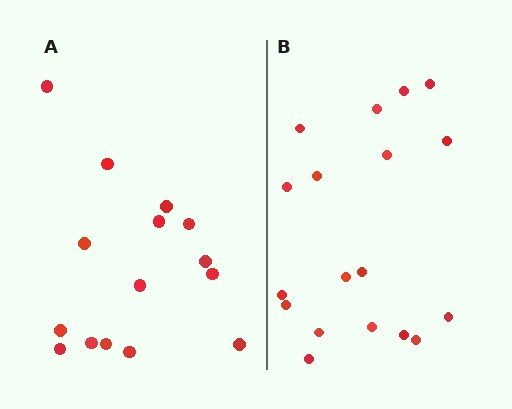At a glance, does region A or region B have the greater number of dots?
Region B (the right region) has more dots.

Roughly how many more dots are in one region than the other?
Region B has just a few more — roughly 2 or 3 more dots than region A.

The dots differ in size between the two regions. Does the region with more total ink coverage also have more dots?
No. Region A has more total ink coverage because its dots are larger, but region B actually contains more individual dots. Total area can be misleading — the number of items is what matters here.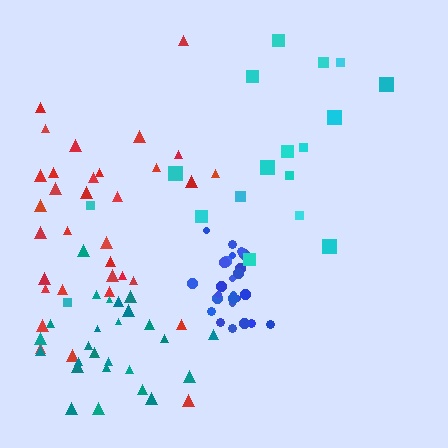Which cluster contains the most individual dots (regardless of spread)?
Red (33).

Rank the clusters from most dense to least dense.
blue, teal, red, cyan.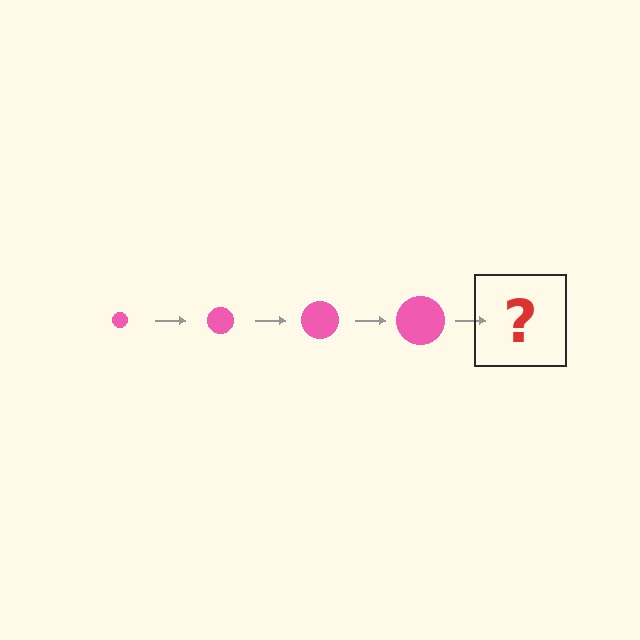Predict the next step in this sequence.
The next step is a pink circle, larger than the previous one.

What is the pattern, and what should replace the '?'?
The pattern is that the circle gets progressively larger each step. The '?' should be a pink circle, larger than the previous one.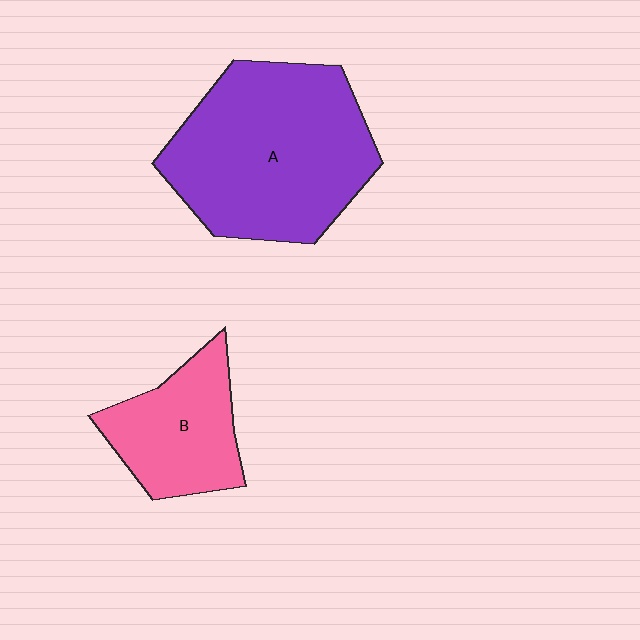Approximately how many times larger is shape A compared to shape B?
Approximately 2.0 times.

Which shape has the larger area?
Shape A (purple).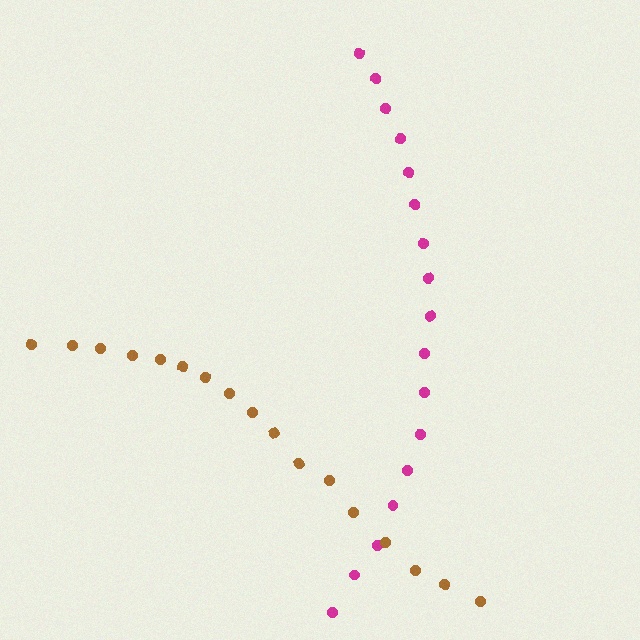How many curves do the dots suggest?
There are 2 distinct paths.